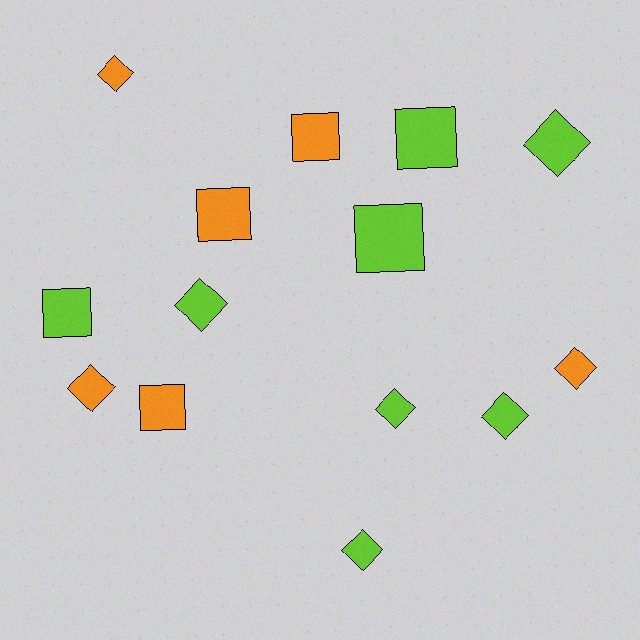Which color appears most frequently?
Lime, with 8 objects.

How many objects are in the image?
There are 14 objects.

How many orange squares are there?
There are 3 orange squares.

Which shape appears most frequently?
Diamond, with 8 objects.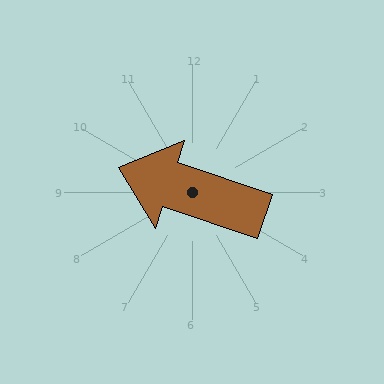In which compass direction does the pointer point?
West.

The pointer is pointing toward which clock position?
Roughly 10 o'clock.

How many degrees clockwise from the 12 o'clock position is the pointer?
Approximately 289 degrees.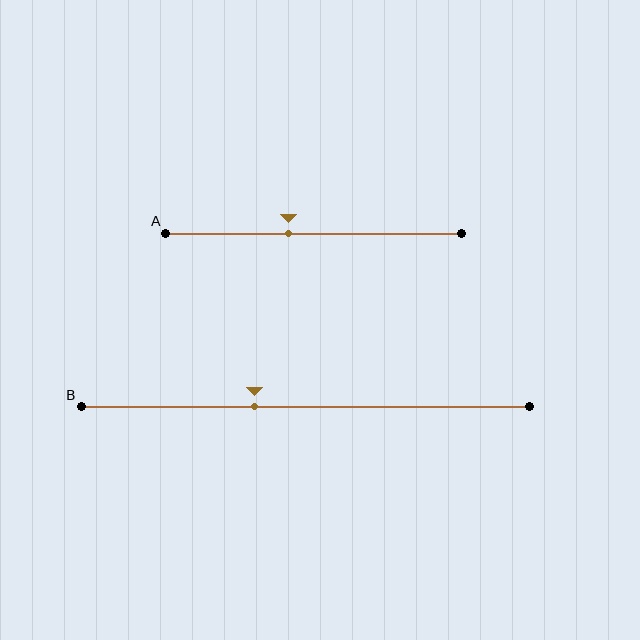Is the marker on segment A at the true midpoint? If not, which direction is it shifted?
No, the marker on segment A is shifted to the left by about 9% of the segment length.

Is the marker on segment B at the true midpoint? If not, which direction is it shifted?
No, the marker on segment B is shifted to the left by about 11% of the segment length.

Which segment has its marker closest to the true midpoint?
Segment A has its marker closest to the true midpoint.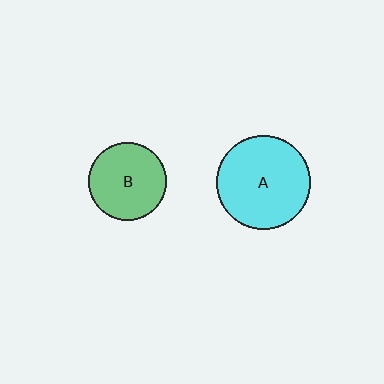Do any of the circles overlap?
No, none of the circles overlap.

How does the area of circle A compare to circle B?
Approximately 1.4 times.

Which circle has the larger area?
Circle A (cyan).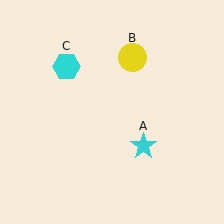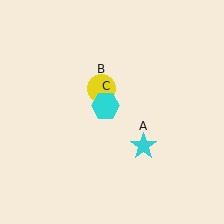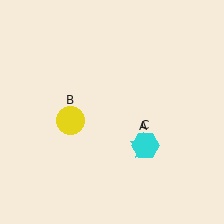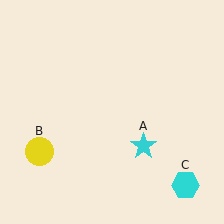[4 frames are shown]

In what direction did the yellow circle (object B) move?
The yellow circle (object B) moved down and to the left.